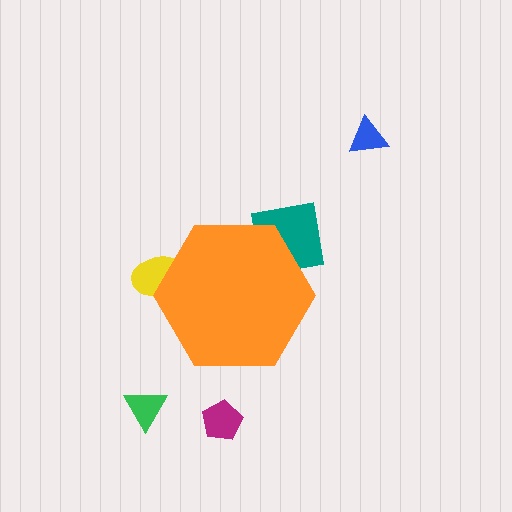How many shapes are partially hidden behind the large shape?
2 shapes are partially hidden.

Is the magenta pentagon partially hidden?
No, the magenta pentagon is fully visible.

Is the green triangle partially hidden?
No, the green triangle is fully visible.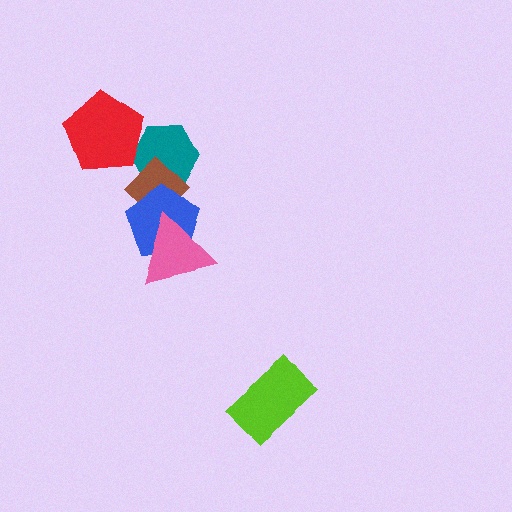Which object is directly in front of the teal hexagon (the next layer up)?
The brown diamond is directly in front of the teal hexagon.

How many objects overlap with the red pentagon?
1 object overlaps with the red pentagon.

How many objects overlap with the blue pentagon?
2 objects overlap with the blue pentagon.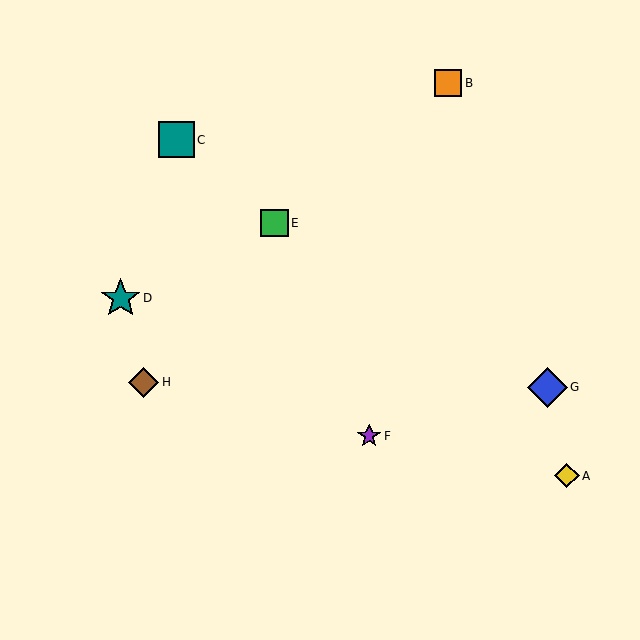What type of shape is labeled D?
Shape D is a teal star.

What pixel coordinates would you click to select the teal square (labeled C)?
Click at (176, 140) to select the teal square C.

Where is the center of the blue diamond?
The center of the blue diamond is at (547, 387).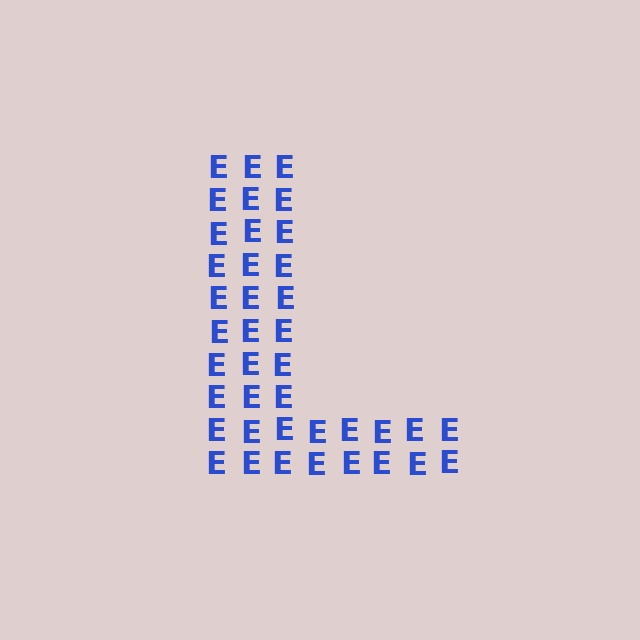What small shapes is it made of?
It is made of small letter E's.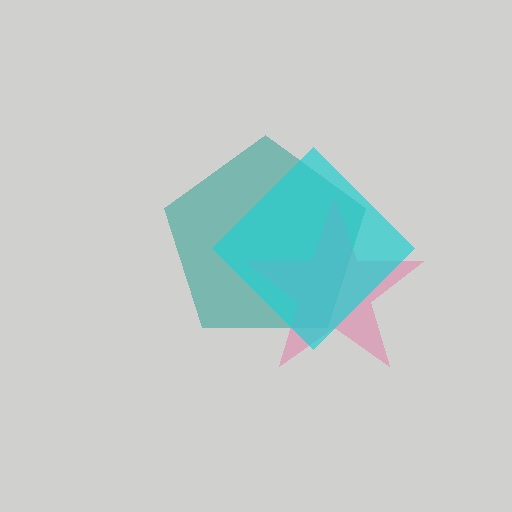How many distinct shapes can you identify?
There are 3 distinct shapes: a teal pentagon, a pink star, a cyan diamond.